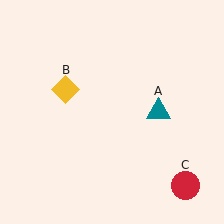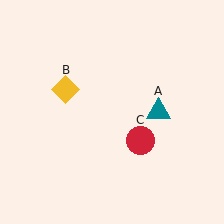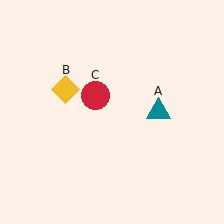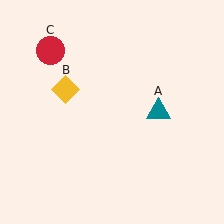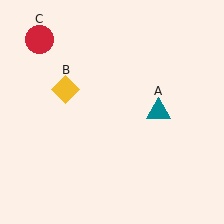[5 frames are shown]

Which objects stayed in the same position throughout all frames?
Teal triangle (object A) and yellow diamond (object B) remained stationary.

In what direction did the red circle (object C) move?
The red circle (object C) moved up and to the left.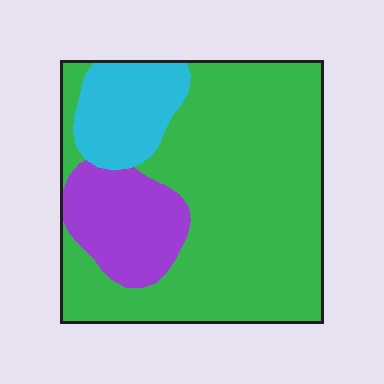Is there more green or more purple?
Green.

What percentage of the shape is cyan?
Cyan takes up about one eighth (1/8) of the shape.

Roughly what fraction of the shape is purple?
Purple takes up less than a sixth of the shape.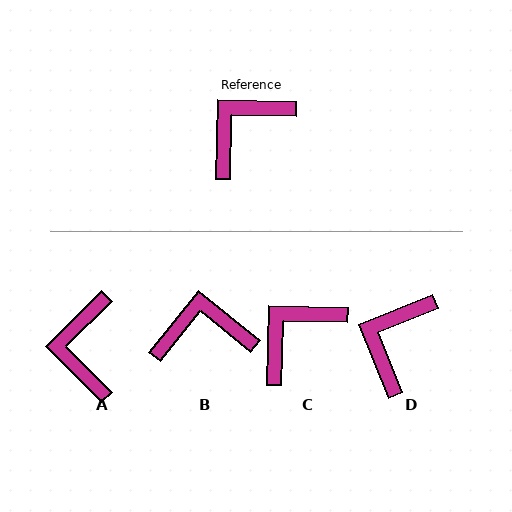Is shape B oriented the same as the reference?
No, it is off by about 38 degrees.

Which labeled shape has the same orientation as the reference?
C.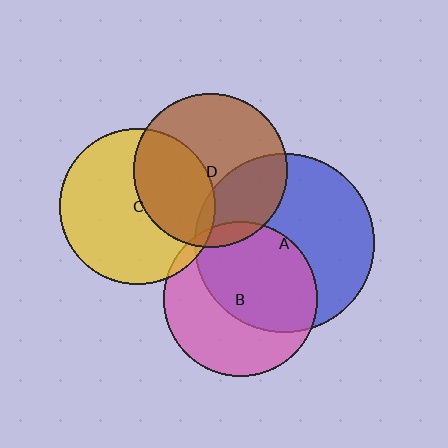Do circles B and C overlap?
Yes.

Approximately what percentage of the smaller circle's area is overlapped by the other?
Approximately 5%.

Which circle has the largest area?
Circle A (blue).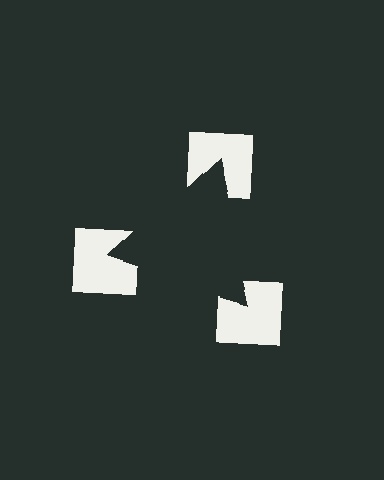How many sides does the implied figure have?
3 sides.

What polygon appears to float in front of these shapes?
An illusory triangle — its edges are inferred from the aligned wedge cuts in the notched squares, not physically drawn.